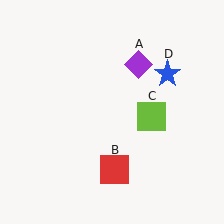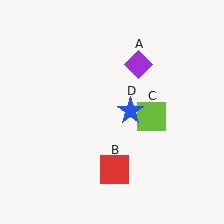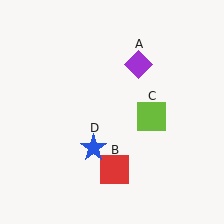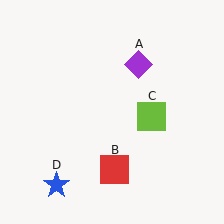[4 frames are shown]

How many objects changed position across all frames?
1 object changed position: blue star (object D).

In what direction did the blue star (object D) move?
The blue star (object D) moved down and to the left.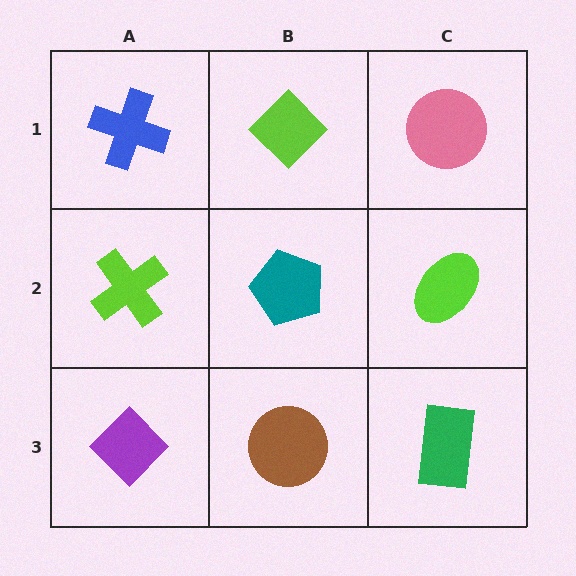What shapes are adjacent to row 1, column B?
A teal pentagon (row 2, column B), a blue cross (row 1, column A), a pink circle (row 1, column C).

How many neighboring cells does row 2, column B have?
4.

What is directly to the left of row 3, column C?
A brown circle.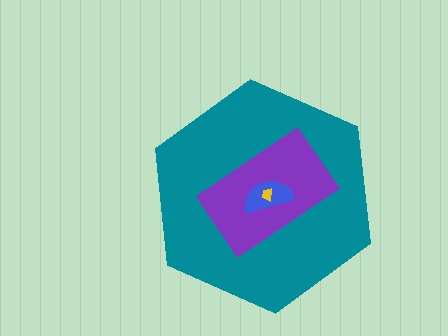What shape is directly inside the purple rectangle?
The blue semicircle.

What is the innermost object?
The yellow trapezoid.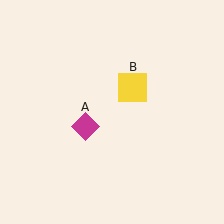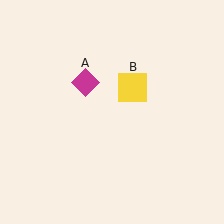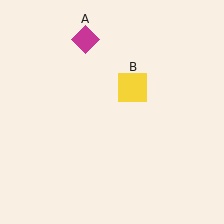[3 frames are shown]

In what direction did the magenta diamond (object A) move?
The magenta diamond (object A) moved up.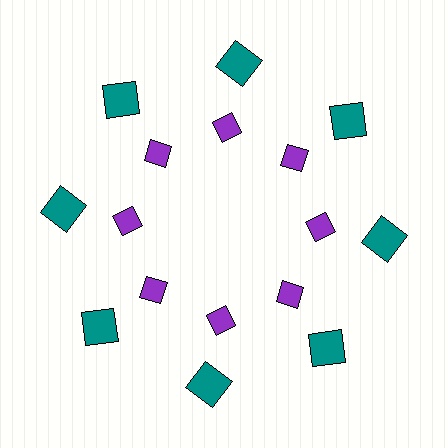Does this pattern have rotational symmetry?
Yes, this pattern has 8-fold rotational symmetry. It looks the same after rotating 45 degrees around the center.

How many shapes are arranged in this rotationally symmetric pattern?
There are 16 shapes, arranged in 8 groups of 2.